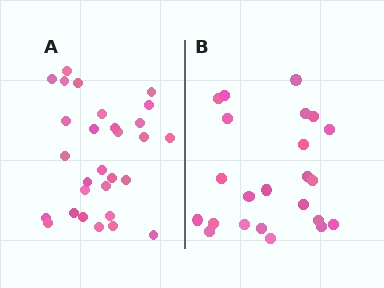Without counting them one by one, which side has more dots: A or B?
Region A (the left region) has more dots.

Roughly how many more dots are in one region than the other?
Region A has about 6 more dots than region B.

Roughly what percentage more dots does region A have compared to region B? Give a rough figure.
About 25% more.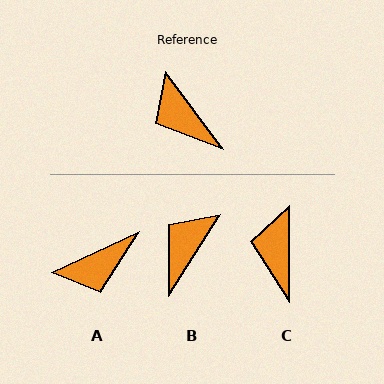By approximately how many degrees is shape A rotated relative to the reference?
Approximately 78 degrees counter-clockwise.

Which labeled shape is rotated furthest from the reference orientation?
A, about 78 degrees away.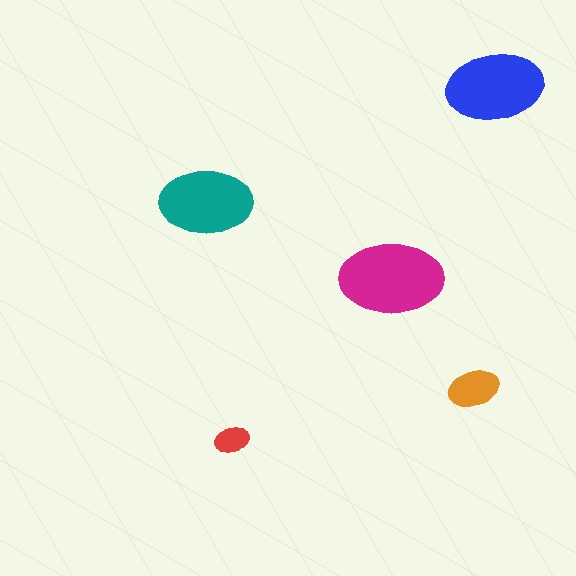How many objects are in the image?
There are 5 objects in the image.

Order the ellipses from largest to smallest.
the magenta one, the blue one, the teal one, the orange one, the red one.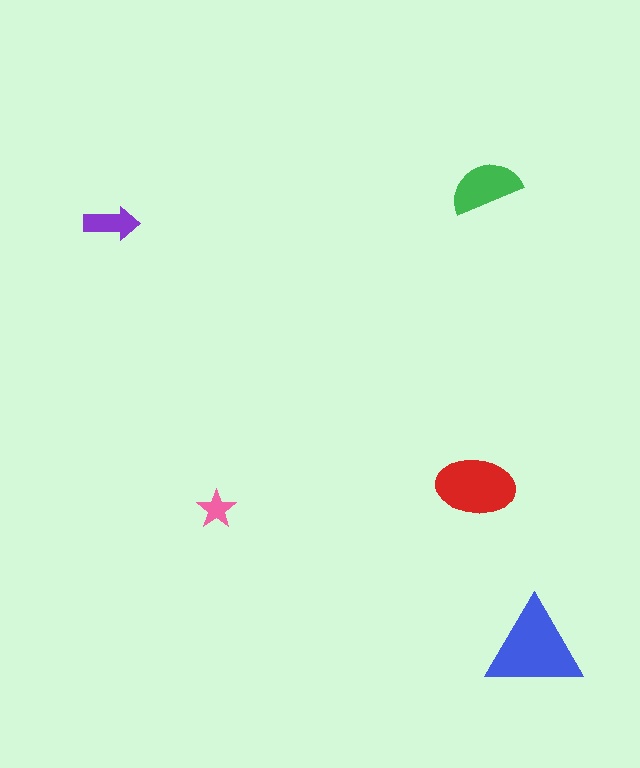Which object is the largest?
The blue triangle.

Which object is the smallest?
The pink star.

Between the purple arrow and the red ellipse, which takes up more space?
The red ellipse.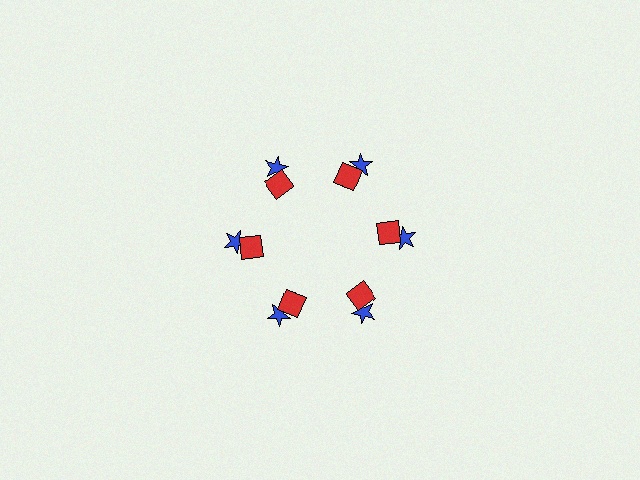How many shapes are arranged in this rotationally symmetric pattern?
There are 12 shapes, arranged in 6 groups of 2.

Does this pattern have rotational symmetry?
Yes, this pattern has 6-fold rotational symmetry. It looks the same after rotating 60 degrees around the center.